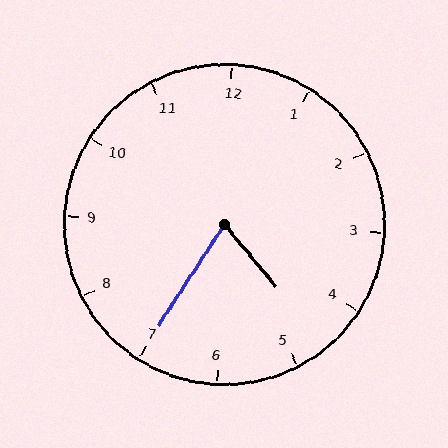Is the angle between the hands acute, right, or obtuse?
It is acute.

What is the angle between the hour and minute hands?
Approximately 72 degrees.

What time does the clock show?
4:35.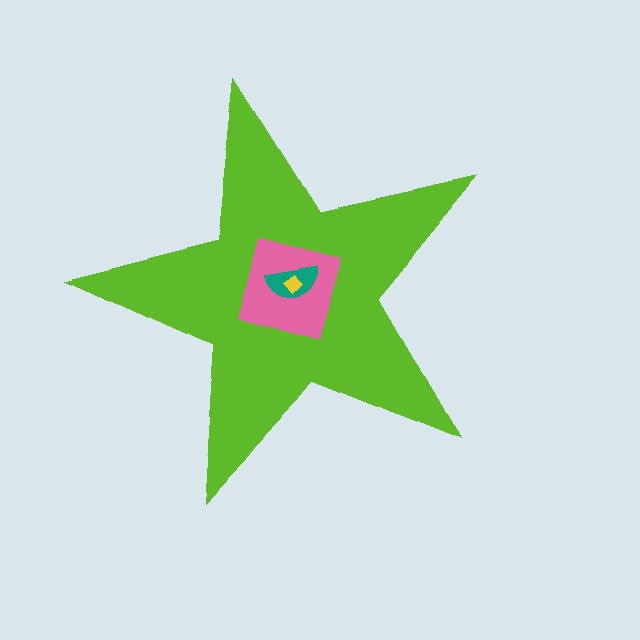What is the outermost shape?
The lime star.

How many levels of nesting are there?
4.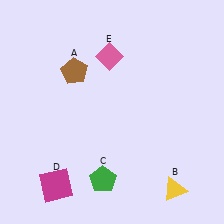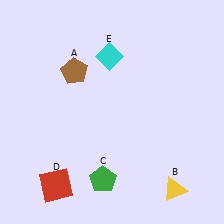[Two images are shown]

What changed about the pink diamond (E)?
In Image 1, E is pink. In Image 2, it changed to cyan.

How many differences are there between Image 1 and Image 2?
There are 2 differences between the two images.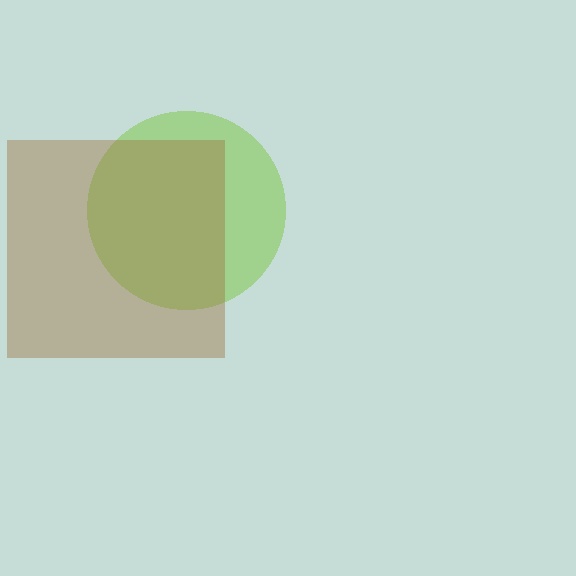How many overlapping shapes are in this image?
There are 2 overlapping shapes in the image.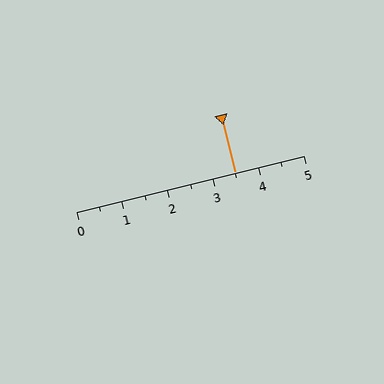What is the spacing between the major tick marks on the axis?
The major ticks are spaced 1 apart.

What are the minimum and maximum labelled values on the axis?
The axis runs from 0 to 5.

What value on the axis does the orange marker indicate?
The marker indicates approximately 3.5.